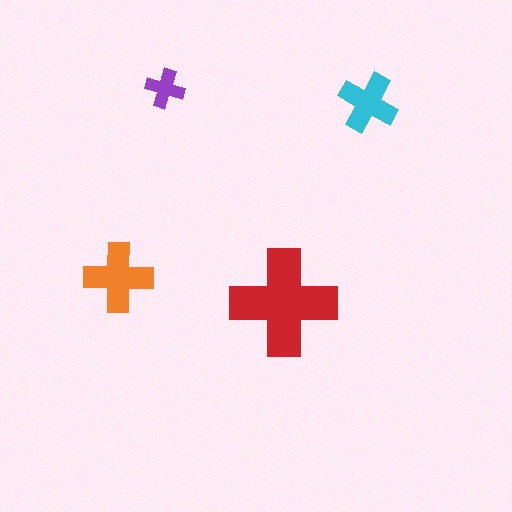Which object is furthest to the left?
The orange cross is leftmost.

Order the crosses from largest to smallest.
the red one, the orange one, the cyan one, the purple one.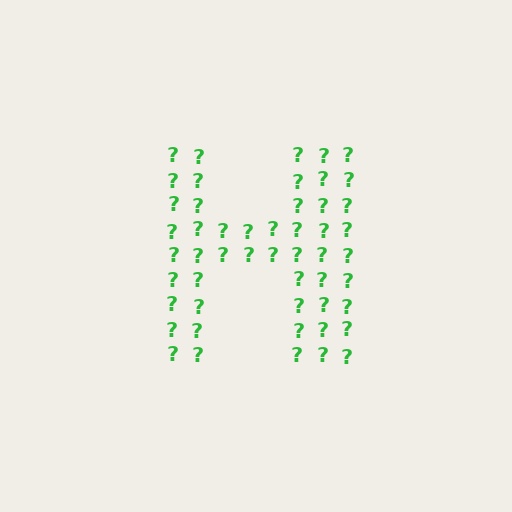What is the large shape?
The large shape is the letter H.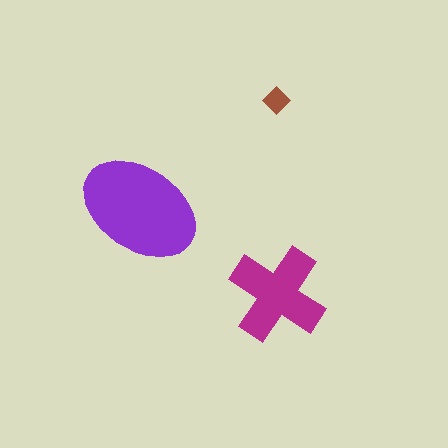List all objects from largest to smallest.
The purple ellipse, the magenta cross, the brown diamond.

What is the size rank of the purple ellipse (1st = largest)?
1st.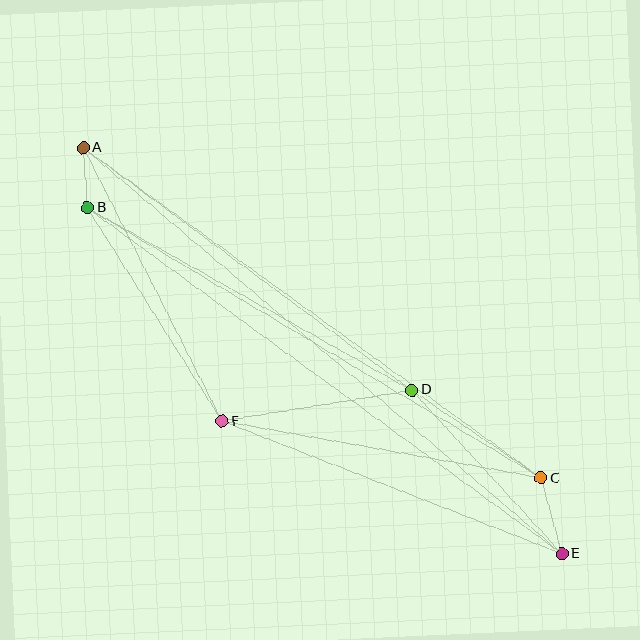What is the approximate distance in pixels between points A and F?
The distance between A and F is approximately 307 pixels.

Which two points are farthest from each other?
Points A and E are farthest from each other.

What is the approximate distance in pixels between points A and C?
The distance between A and C is approximately 564 pixels.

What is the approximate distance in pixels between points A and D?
The distance between A and D is approximately 408 pixels.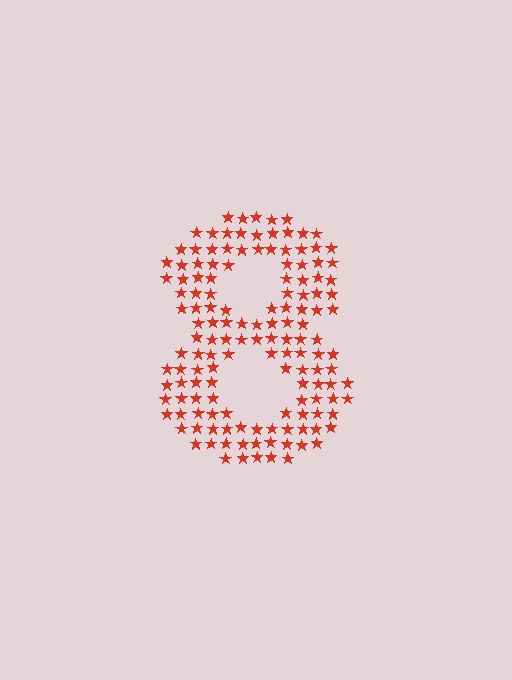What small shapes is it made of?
It is made of small stars.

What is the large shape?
The large shape is the digit 8.